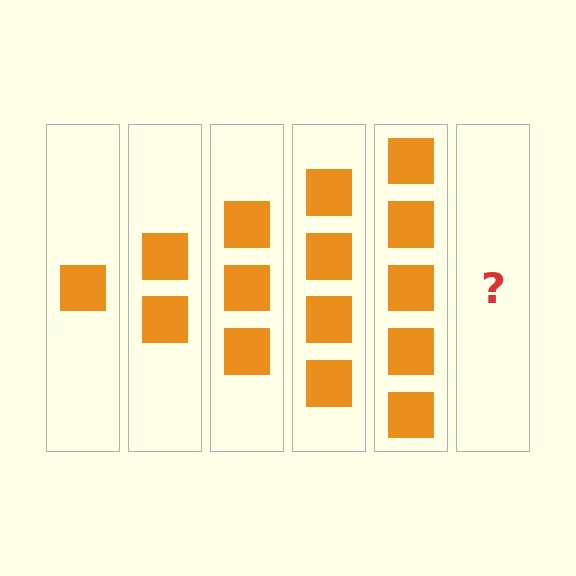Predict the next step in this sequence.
The next step is 6 squares.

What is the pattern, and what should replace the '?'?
The pattern is that each step adds one more square. The '?' should be 6 squares.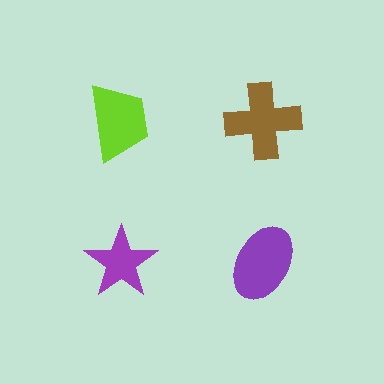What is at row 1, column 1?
A lime trapezoid.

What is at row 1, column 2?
A brown cross.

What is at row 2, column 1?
A purple star.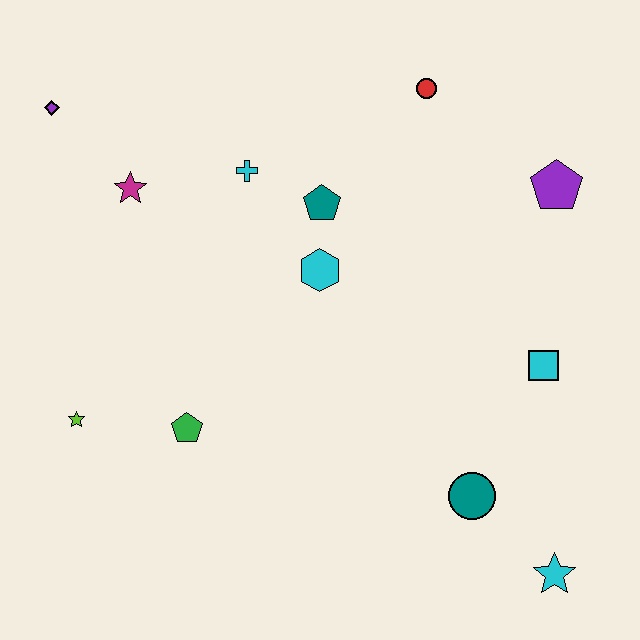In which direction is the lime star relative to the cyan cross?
The lime star is below the cyan cross.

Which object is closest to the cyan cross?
The teal pentagon is closest to the cyan cross.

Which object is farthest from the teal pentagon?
The cyan star is farthest from the teal pentagon.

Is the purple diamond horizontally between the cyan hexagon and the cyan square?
No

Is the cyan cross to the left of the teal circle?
Yes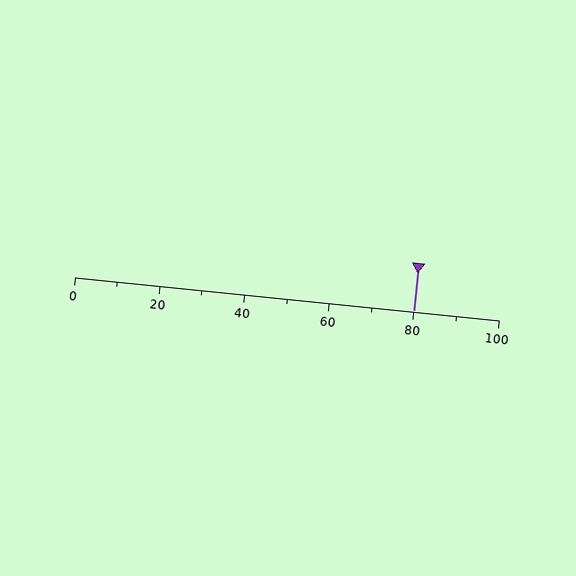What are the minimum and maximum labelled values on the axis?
The axis runs from 0 to 100.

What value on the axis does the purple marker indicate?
The marker indicates approximately 80.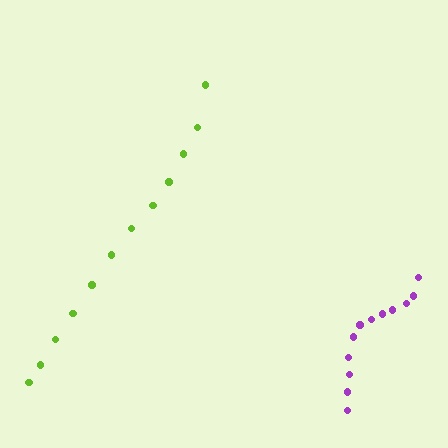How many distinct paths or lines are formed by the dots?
There are 2 distinct paths.